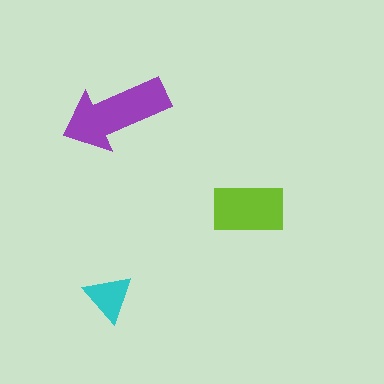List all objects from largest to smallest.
The purple arrow, the lime rectangle, the cyan triangle.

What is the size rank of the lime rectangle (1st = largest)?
2nd.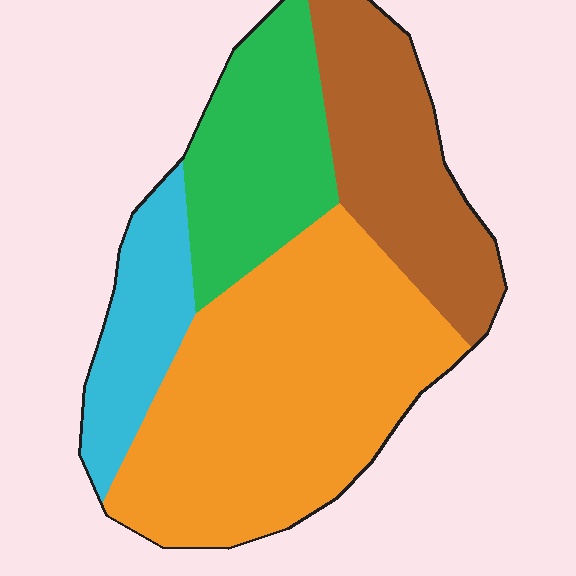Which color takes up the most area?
Orange, at roughly 45%.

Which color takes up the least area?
Cyan, at roughly 15%.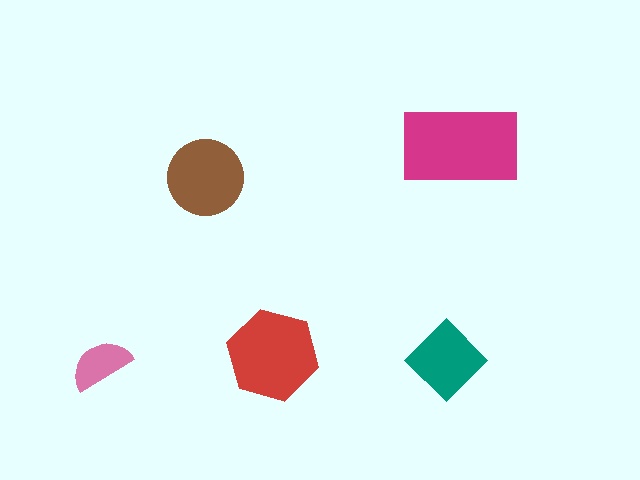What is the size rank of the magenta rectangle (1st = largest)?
1st.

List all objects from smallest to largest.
The pink semicircle, the teal diamond, the brown circle, the red hexagon, the magenta rectangle.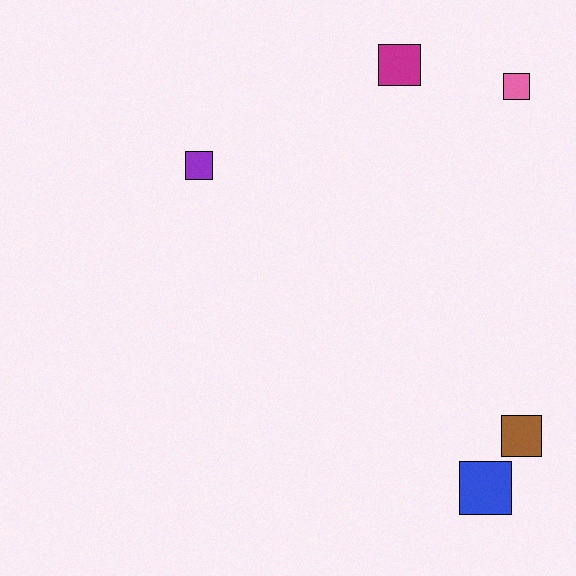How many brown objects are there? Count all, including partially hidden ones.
There is 1 brown object.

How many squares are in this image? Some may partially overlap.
There are 5 squares.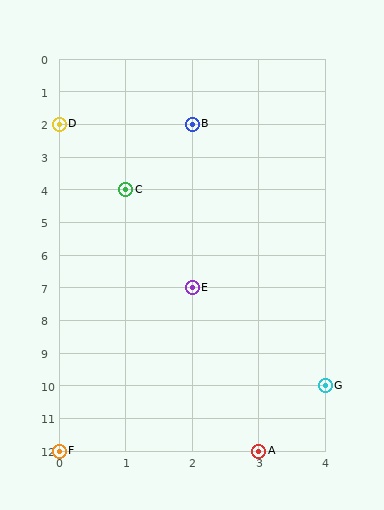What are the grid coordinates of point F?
Point F is at grid coordinates (0, 12).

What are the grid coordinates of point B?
Point B is at grid coordinates (2, 2).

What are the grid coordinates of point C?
Point C is at grid coordinates (1, 4).